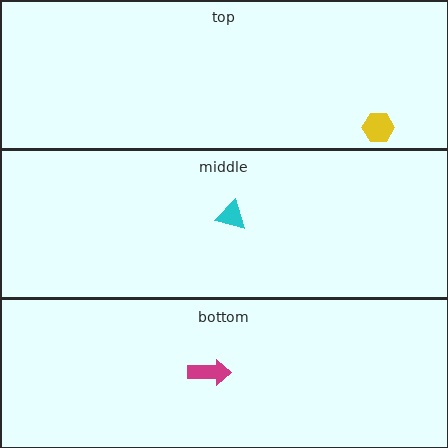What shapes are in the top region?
The yellow hexagon.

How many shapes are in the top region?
1.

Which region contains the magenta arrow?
The bottom region.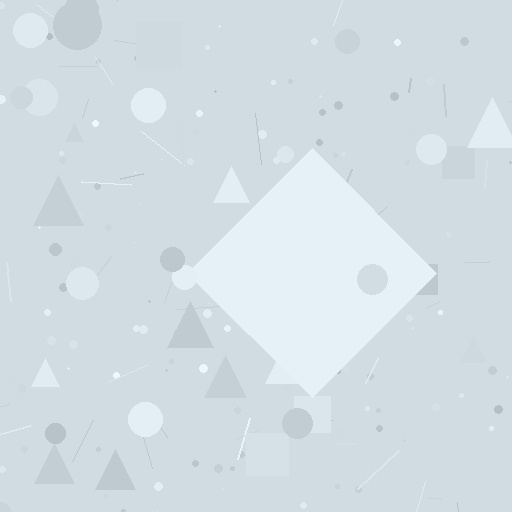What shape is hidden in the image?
A diamond is hidden in the image.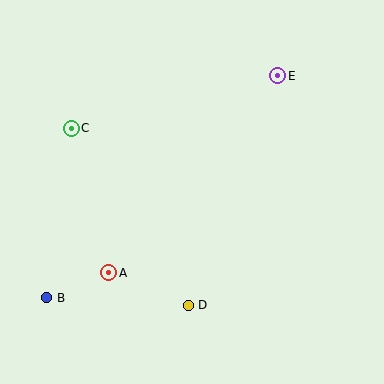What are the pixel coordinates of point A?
Point A is at (109, 273).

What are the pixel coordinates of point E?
Point E is at (278, 76).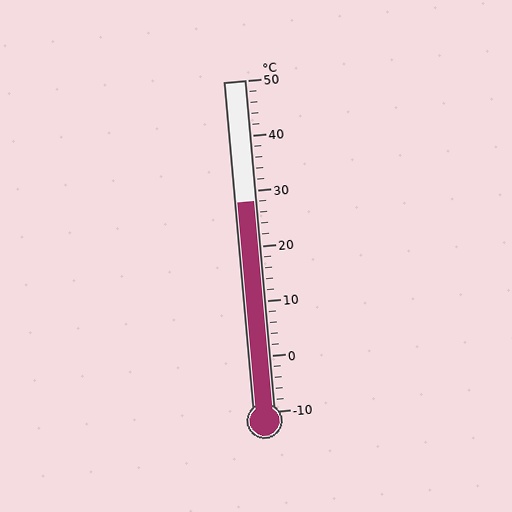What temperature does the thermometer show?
The thermometer shows approximately 28°C.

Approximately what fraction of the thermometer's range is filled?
The thermometer is filled to approximately 65% of its range.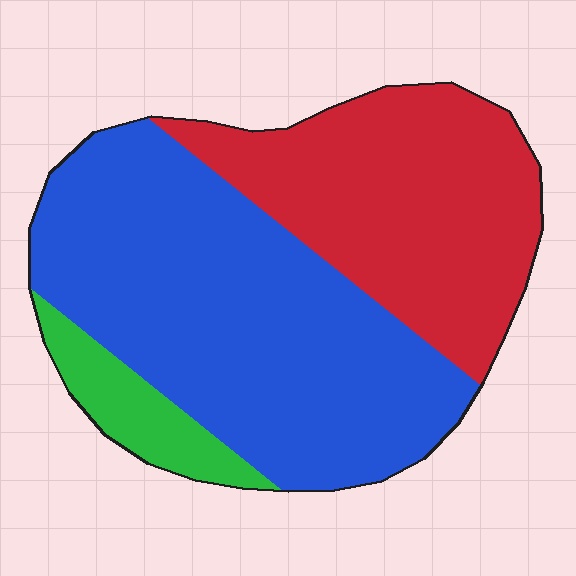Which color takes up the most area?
Blue, at roughly 55%.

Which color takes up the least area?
Green, at roughly 10%.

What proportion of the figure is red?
Red takes up about three eighths (3/8) of the figure.